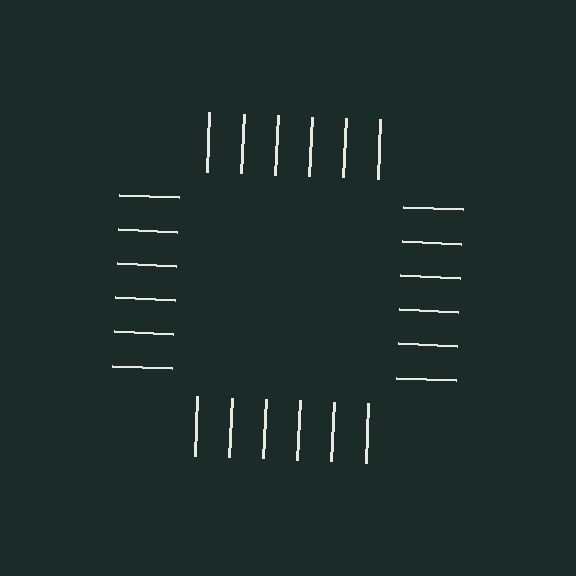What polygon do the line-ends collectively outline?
An illusory square — the line segments terminate on its edges but no continuous stroke is drawn.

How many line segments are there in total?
24 — 6 along each of the 4 edges.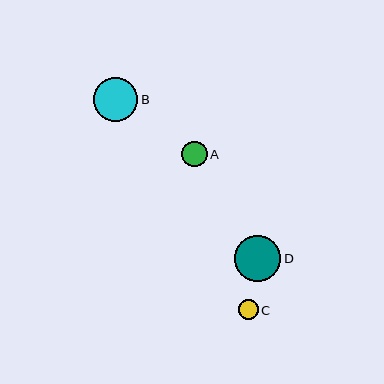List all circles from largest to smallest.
From largest to smallest: D, B, A, C.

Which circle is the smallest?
Circle C is the smallest with a size of approximately 20 pixels.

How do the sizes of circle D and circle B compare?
Circle D and circle B are approximately the same size.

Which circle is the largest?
Circle D is the largest with a size of approximately 47 pixels.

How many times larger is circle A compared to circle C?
Circle A is approximately 1.3 times the size of circle C.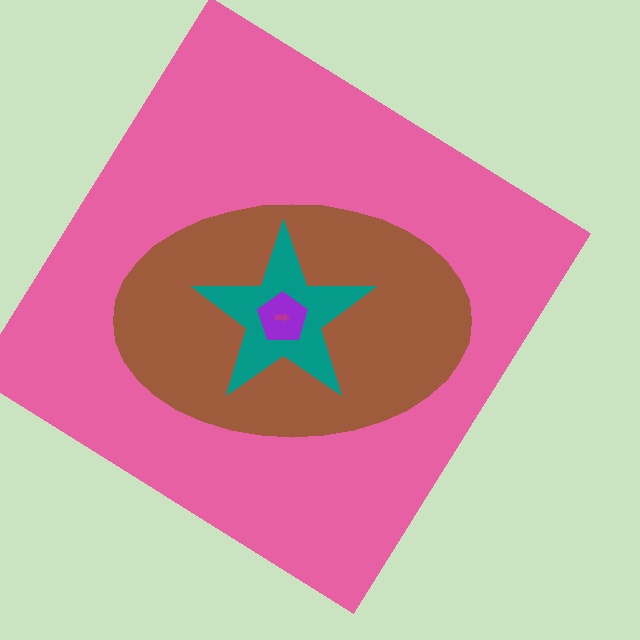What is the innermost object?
The magenta arrow.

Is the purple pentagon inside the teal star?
Yes.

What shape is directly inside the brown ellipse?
The teal star.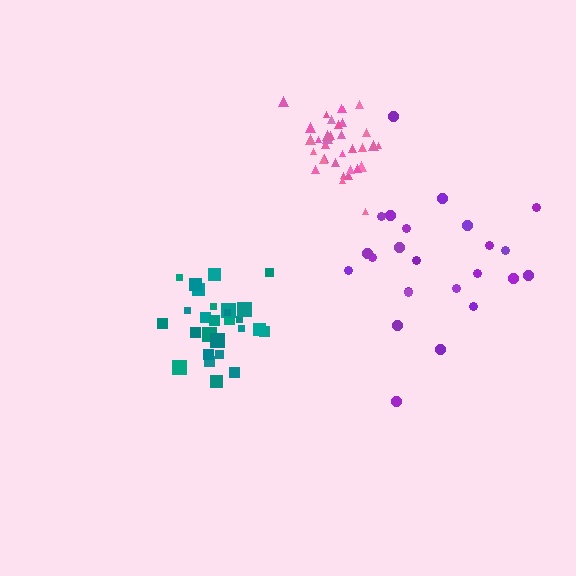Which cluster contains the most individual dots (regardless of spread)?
Pink (35).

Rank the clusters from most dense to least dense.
pink, teal, purple.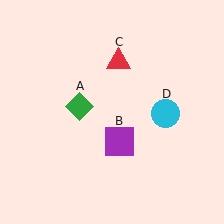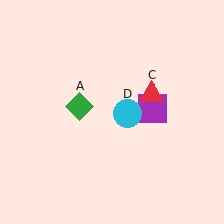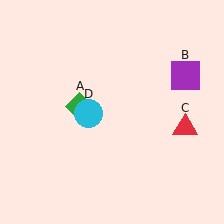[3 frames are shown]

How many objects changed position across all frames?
3 objects changed position: purple square (object B), red triangle (object C), cyan circle (object D).